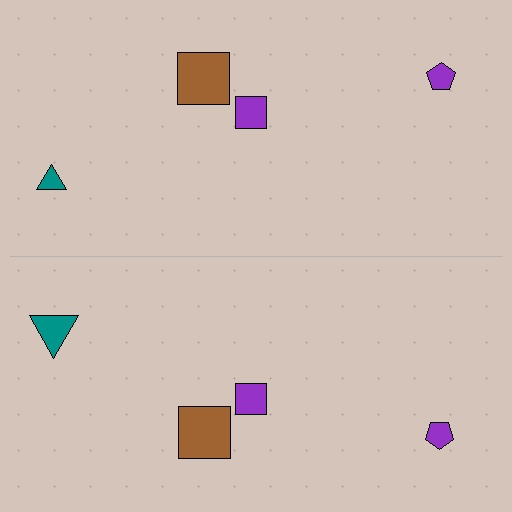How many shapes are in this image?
There are 8 shapes in this image.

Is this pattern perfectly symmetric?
No, the pattern is not perfectly symmetric. The teal triangle on the bottom side has a different size than its mirror counterpart.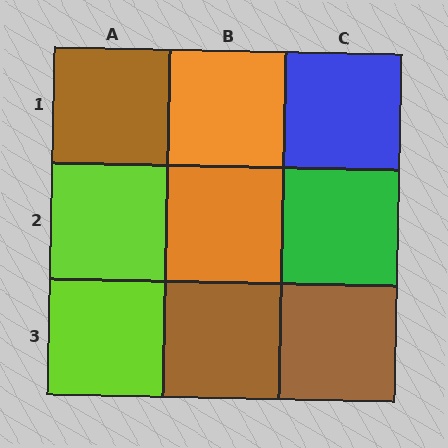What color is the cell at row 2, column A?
Lime.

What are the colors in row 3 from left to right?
Lime, brown, brown.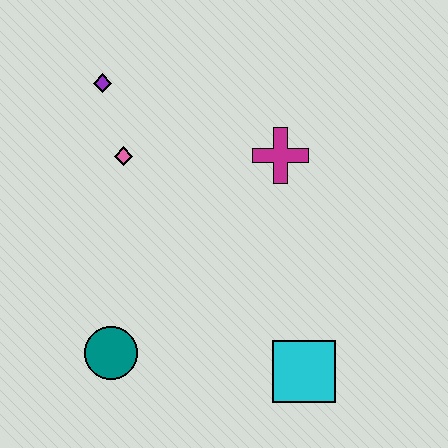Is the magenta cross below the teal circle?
No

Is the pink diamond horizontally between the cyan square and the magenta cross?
No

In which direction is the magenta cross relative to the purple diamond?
The magenta cross is to the right of the purple diamond.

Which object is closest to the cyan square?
The teal circle is closest to the cyan square.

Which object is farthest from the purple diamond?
The cyan square is farthest from the purple diamond.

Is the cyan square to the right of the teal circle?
Yes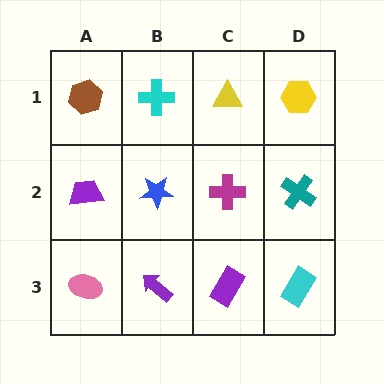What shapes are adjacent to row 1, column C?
A magenta cross (row 2, column C), a cyan cross (row 1, column B), a yellow hexagon (row 1, column D).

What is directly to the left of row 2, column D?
A magenta cross.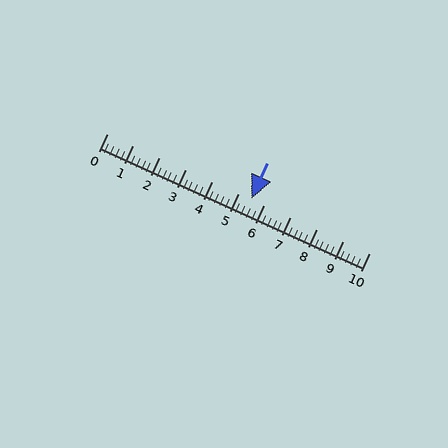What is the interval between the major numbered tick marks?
The major tick marks are spaced 1 units apart.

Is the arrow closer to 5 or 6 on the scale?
The arrow is closer to 6.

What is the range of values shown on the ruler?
The ruler shows values from 0 to 10.